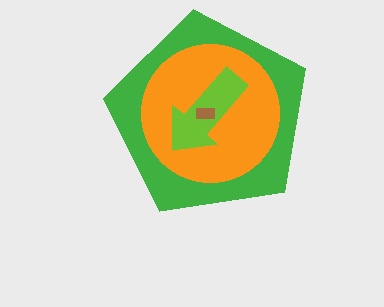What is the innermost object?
The brown rectangle.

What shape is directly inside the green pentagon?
The orange circle.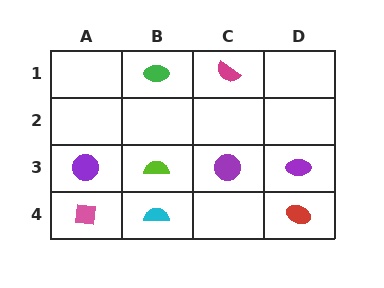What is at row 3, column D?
A purple ellipse.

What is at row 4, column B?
A cyan semicircle.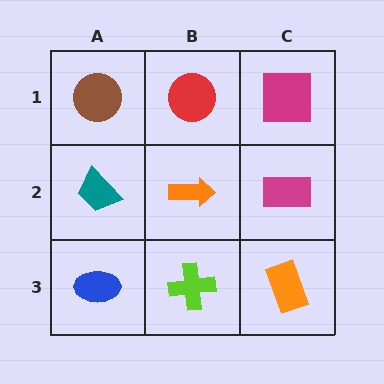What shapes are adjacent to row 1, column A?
A teal trapezoid (row 2, column A), a red circle (row 1, column B).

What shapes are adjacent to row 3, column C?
A magenta rectangle (row 2, column C), a lime cross (row 3, column B).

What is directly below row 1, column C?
A magenta rectangle.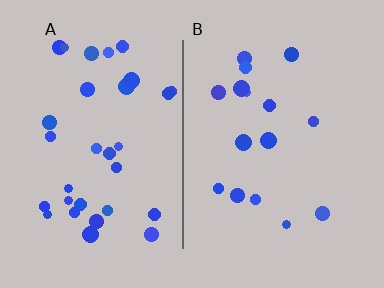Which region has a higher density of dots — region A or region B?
A (the left).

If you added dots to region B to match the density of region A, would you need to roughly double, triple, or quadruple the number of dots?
Approximately double.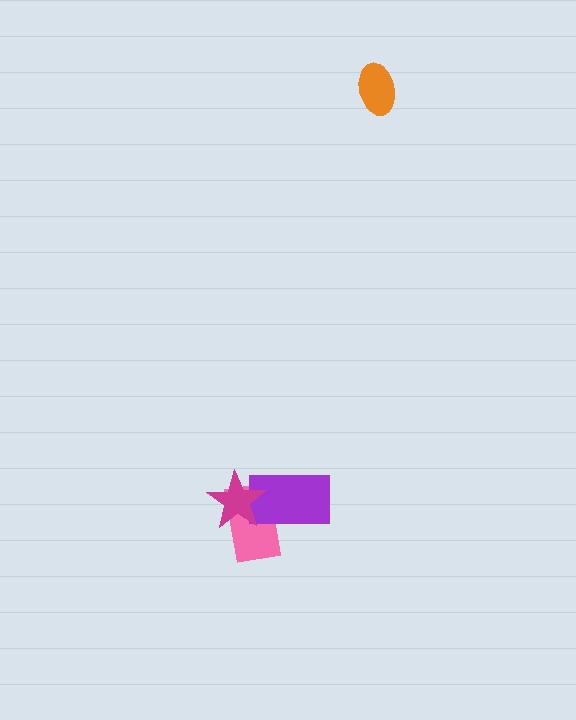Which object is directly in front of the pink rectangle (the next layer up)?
The purple rectangle is directly in front of the pink rectangle.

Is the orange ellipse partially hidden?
No, no other shape covers it.